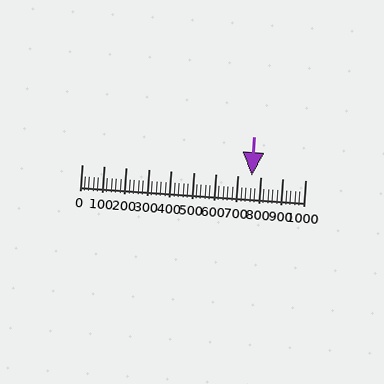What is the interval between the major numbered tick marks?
The major tick marks are spaced 100 units apart.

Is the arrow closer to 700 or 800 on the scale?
The arrow is closer to 800.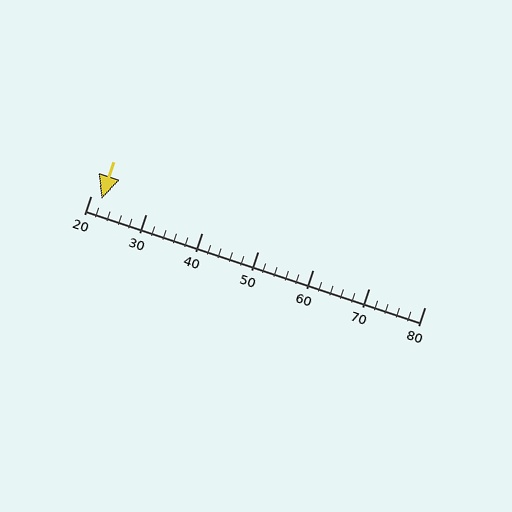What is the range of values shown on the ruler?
The ruler shows values from 20 to 80.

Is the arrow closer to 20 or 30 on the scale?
The arrow is closer to 20.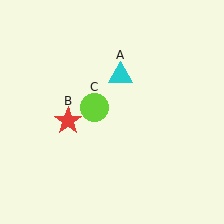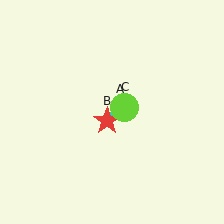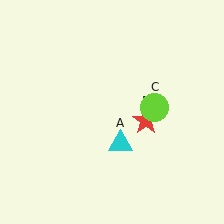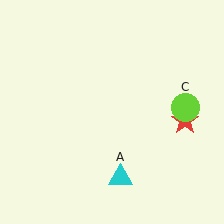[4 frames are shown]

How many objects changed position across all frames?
3 objects changed position: cyan triangle (object A), red star (object B), lime circle (object C).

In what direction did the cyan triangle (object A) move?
The cyan triangle (object A) moved down.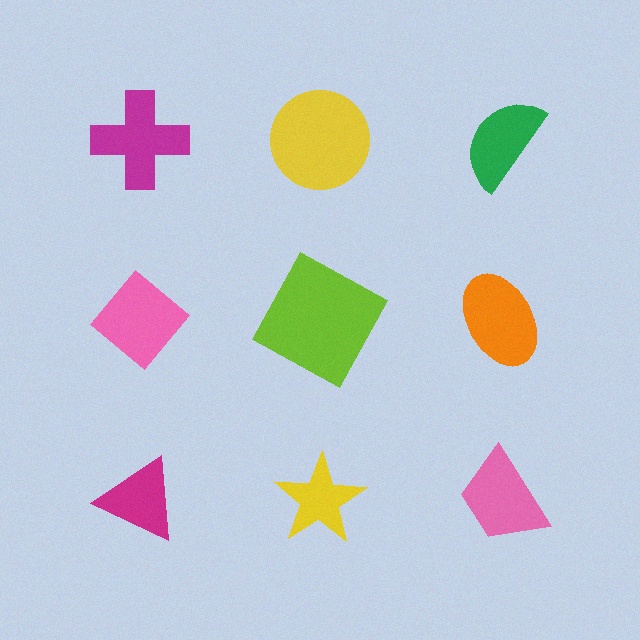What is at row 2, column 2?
A lime square.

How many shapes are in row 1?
3 shapes.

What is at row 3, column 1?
A magenta triangle.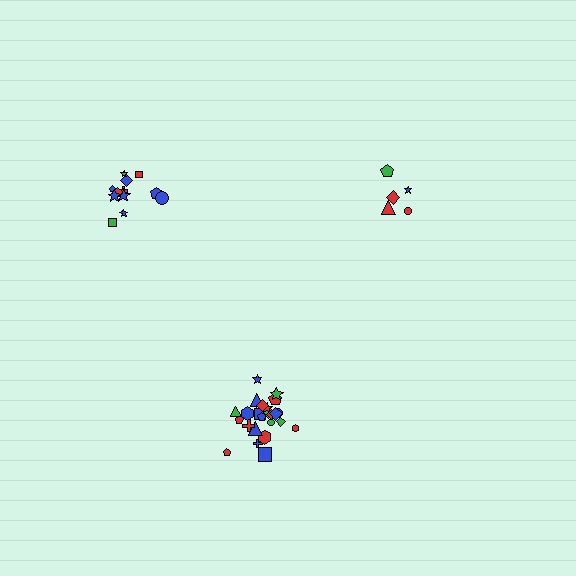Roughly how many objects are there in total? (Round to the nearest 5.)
Roughly 40 objects in total.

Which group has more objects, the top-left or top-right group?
The top-left group.